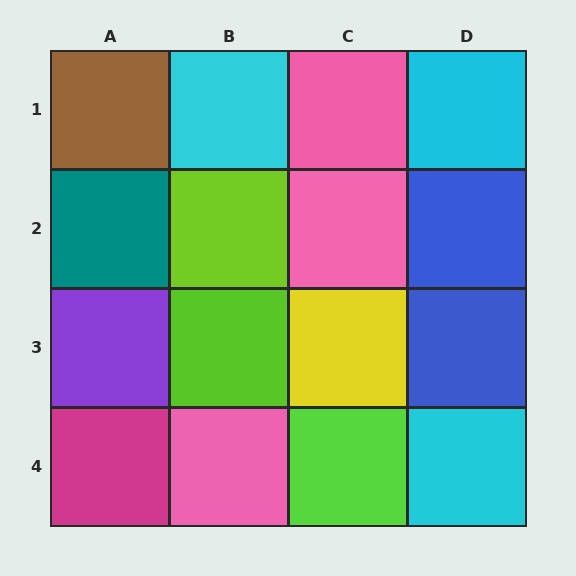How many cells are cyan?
3 cells are cyan.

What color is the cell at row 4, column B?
Pink.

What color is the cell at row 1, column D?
Cyan.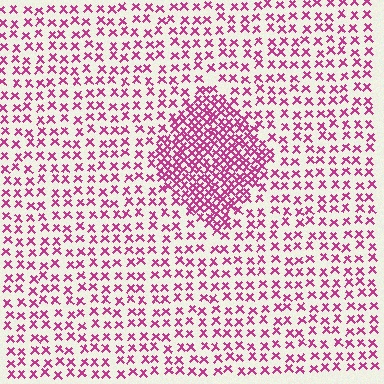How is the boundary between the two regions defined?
The boundary is defined by a change in element density (approximately 2.4x ratio). All elements are the same color, size, and shape.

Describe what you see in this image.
The image contains small magenta elements arranged at two different densities. A diamond-shaped region is visible where the elements are more densely packed than the surrounding area.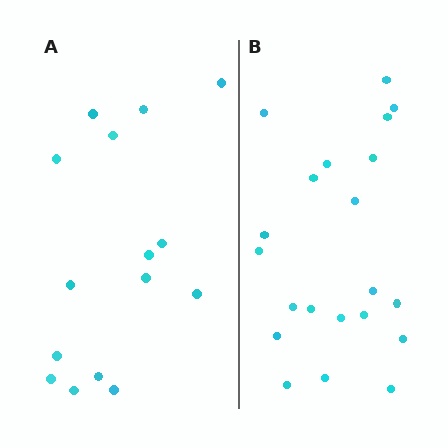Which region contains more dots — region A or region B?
Region B (the right region) has more dots.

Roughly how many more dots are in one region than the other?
Region B has about 6 more dots than region A.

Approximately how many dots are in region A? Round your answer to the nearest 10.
About 20 dots. (The exact count is 15, which rounds to 20.)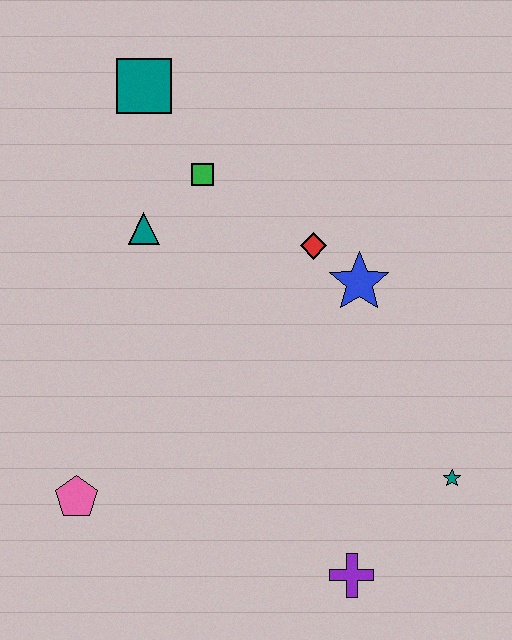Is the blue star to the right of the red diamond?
Yes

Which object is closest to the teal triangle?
The green square is closest to the teal triangle.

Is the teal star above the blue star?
No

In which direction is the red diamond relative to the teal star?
The red diamond is above the teal star.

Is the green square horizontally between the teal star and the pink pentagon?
Yes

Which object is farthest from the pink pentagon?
The teal square is farthest from the pink pentagon.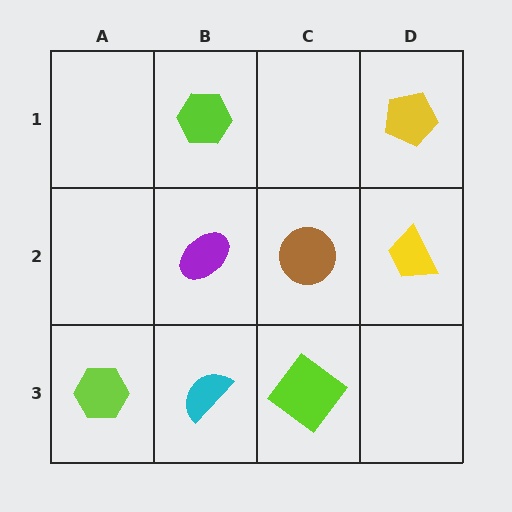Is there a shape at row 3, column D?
No, that cell is empty.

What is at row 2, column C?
A brown circle.